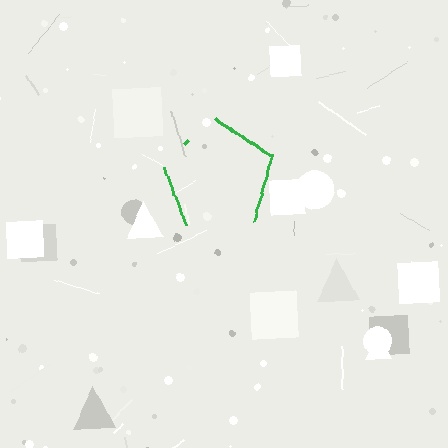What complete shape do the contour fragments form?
The contour fragments form a pentagon.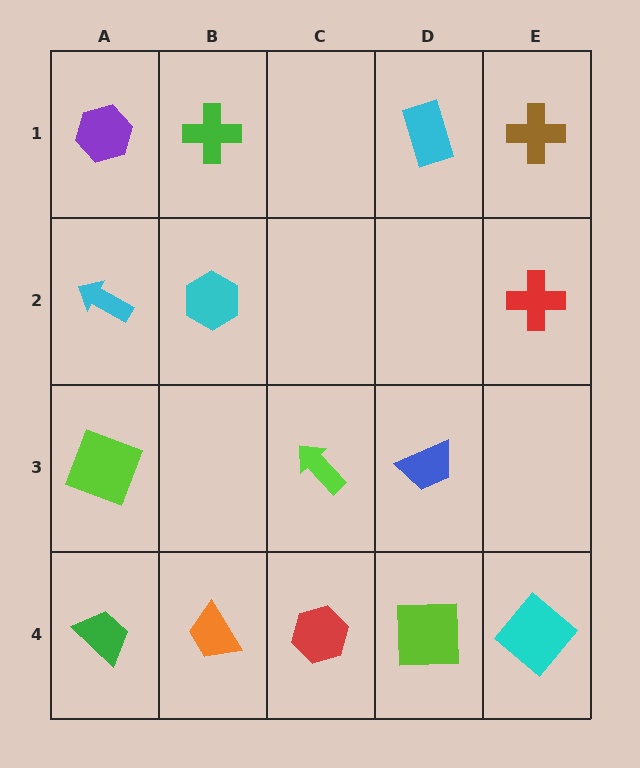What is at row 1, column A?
A purple hexagon.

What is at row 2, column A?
A cyan arrow.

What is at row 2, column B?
A cyan hexagon.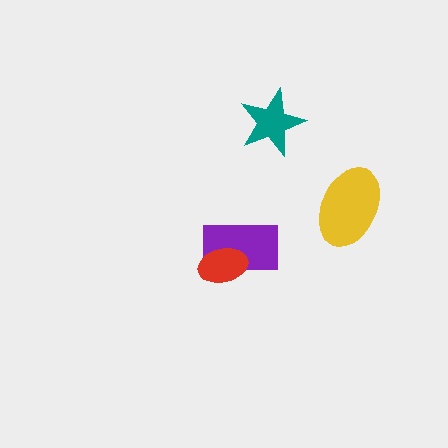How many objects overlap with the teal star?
0 objects overlap with the teal star.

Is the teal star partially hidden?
No, no other shape covers it.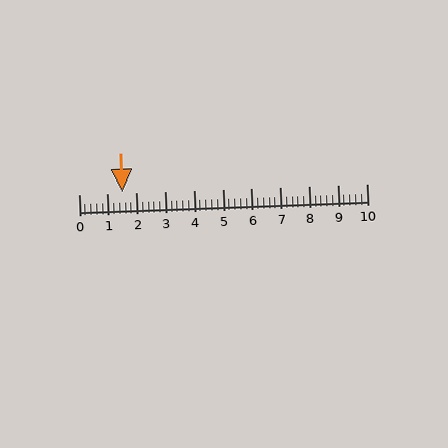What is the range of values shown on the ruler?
The ruler shows values from 0 to 10.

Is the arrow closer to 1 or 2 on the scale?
The arrow is closer to 2.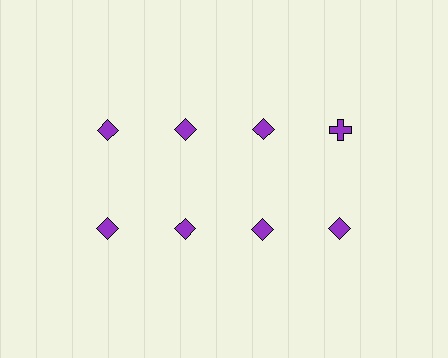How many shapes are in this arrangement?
There are 8 shapes arranged in a grid pattern.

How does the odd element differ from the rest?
It has a different shape: cross instead of diamond.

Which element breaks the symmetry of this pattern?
The purple cross in the top row, second from right column breaks the symmetry. All other shapes are purple diamonds.